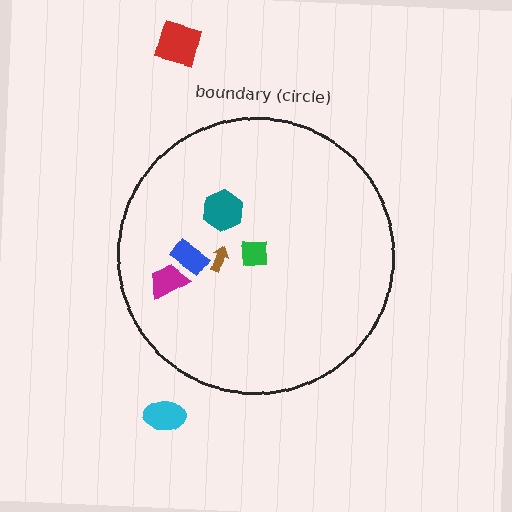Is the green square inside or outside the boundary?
Inside.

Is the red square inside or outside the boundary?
Outside.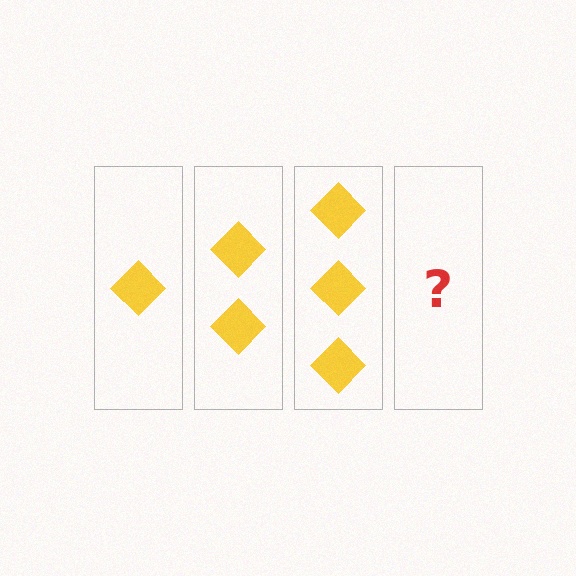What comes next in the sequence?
The next element should be 4 diamonds.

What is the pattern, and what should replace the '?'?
The pattern is that each step adds one more diamond. The '?' should be 4 diamonds.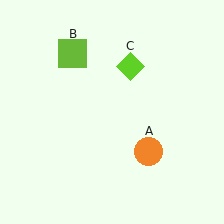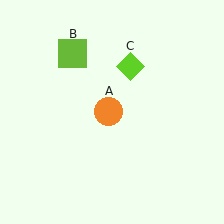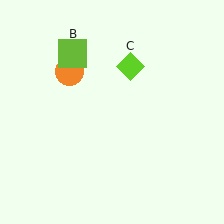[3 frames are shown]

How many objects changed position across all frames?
1 object changed position: orange circle (object A).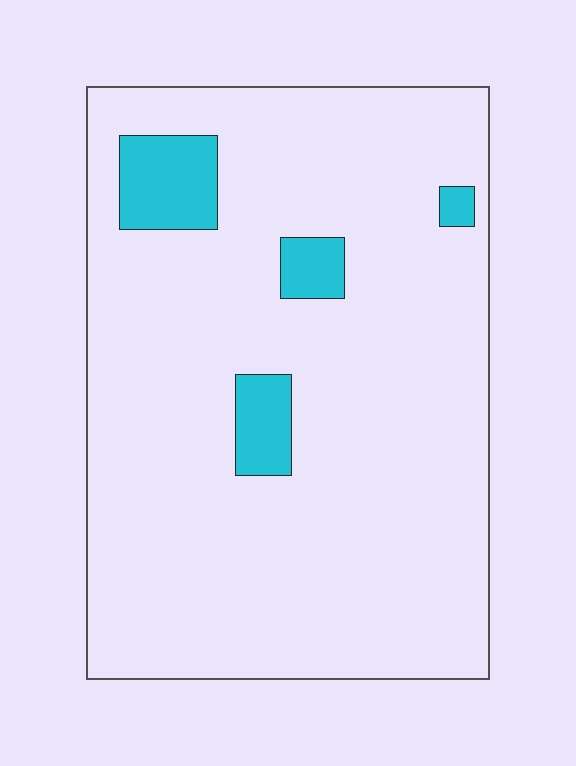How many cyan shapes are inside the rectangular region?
4.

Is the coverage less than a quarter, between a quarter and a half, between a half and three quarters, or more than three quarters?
Less than a quarter.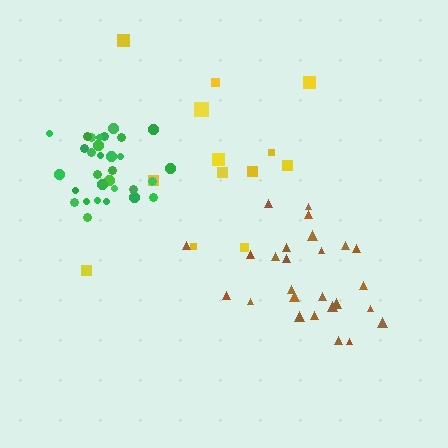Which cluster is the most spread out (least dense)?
Yellow.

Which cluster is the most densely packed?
Green.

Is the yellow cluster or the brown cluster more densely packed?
Brown.